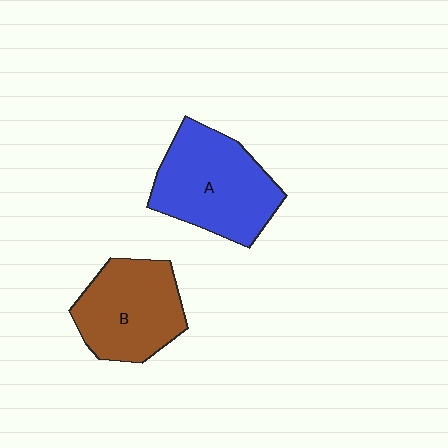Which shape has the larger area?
Shape A (blue).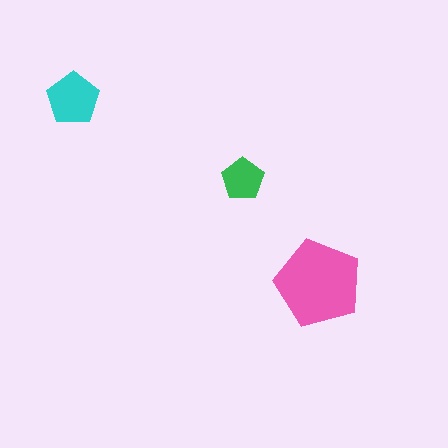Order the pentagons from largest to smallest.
the pink one, the cyan one, the green one.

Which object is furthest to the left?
The cyan pentagon is leftmost.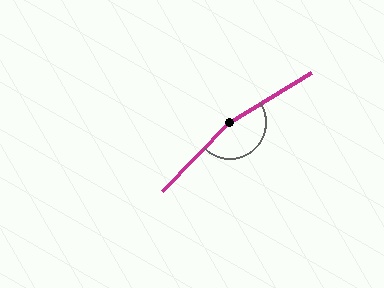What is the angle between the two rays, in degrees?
Approximately 165 degrees.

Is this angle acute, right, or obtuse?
It is obtuse.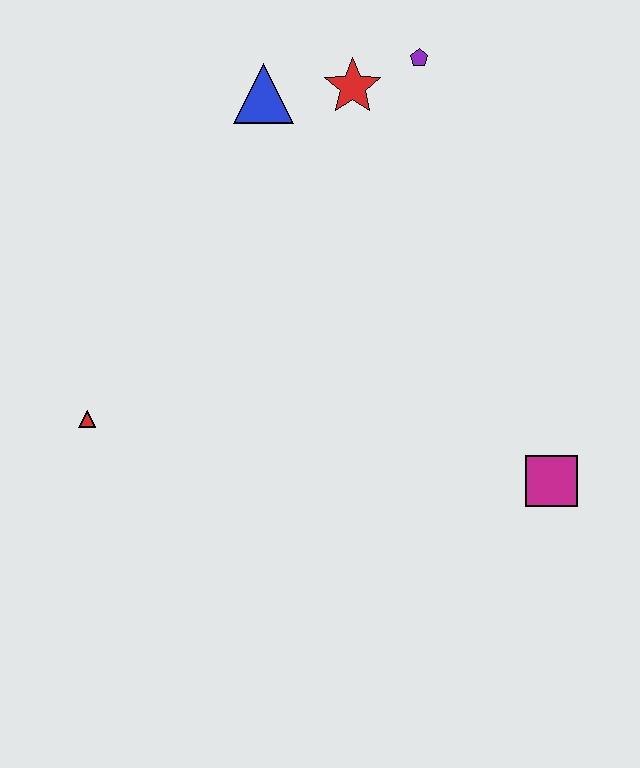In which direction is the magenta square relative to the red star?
The magenta square is below the red star.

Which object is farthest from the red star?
The magenta square is farthest from the red star.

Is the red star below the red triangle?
No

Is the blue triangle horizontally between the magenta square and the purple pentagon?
No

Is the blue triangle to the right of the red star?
No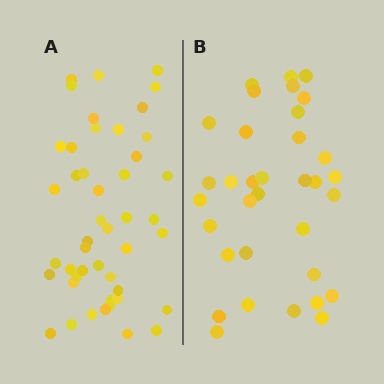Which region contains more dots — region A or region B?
Region A (the left region) has more dots.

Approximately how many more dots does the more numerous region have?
Region A has roughly 12 or so more dots than region B.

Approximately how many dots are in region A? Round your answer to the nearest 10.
About 50 dots. (The exact count is 46, which rounds to 50.)